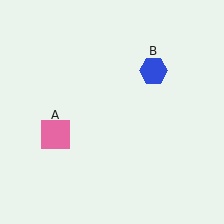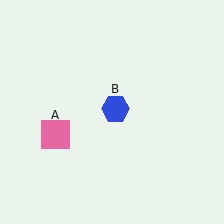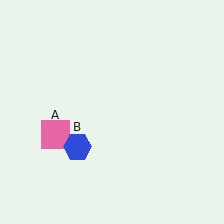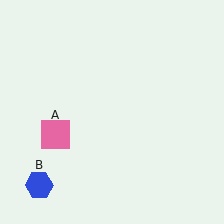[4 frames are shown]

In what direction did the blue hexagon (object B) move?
The blue hexagon (object B) moved down and to the left.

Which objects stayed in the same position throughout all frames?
Pink square (object A) remained stationary.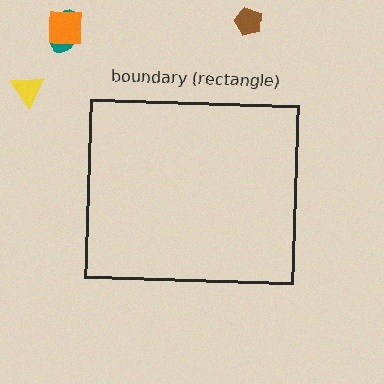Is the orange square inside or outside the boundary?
Outside.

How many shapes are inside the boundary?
0 inside, 4 outside.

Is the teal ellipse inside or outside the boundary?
Outside.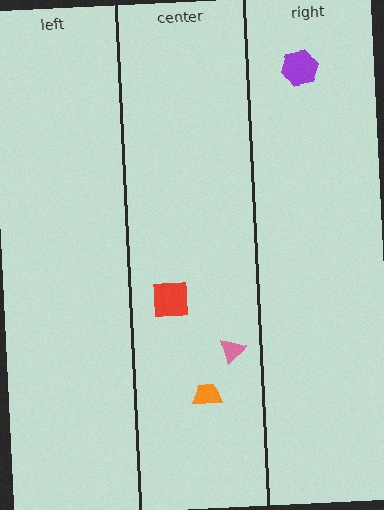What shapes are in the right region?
The purple hexagon.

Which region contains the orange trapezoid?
The center region.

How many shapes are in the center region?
3.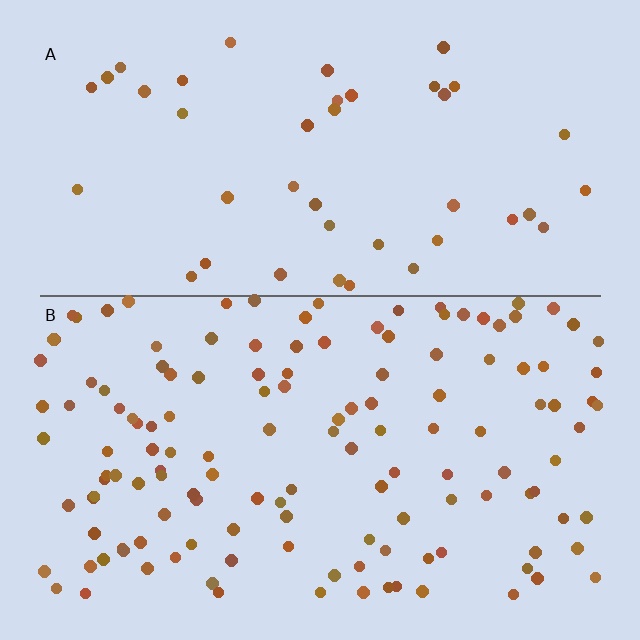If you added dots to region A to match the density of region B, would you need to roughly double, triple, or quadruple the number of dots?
Approximately triple.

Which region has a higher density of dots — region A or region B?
B (the bottom).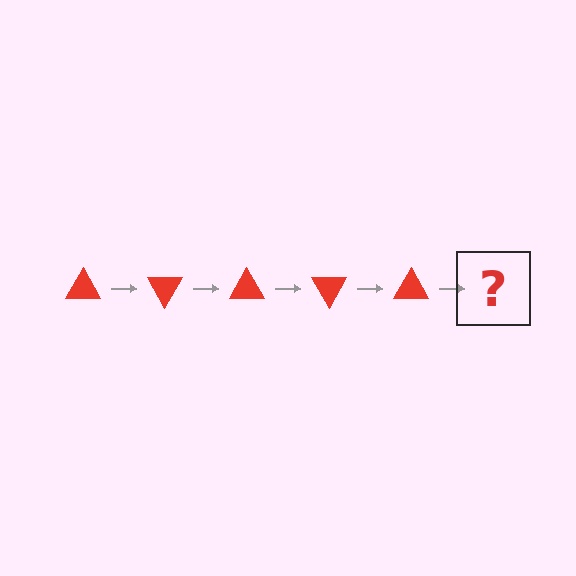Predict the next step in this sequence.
The next step is a red triangle rotated 300 degrees.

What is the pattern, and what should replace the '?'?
The pattern is that the triangle rotates 60 degrees each step. The '?' should be a red triangle rotated 300 degrees.